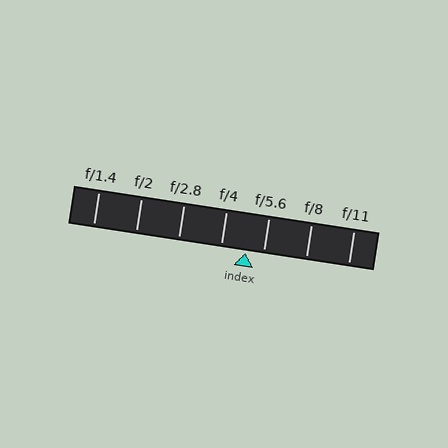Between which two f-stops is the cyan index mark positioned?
The index mark is between f/4 and f/5.6.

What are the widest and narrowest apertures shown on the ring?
The widest aperture shown is f/1.4 and the narrowest is f/11.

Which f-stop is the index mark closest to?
The index mark is closest to f/5.6.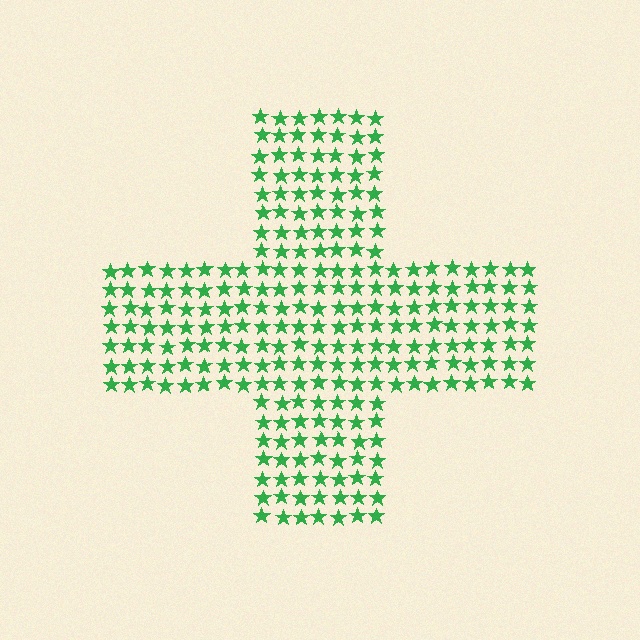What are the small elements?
The small elements are stars.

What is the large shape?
The large shape is a cross.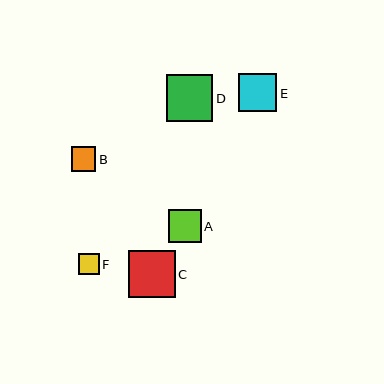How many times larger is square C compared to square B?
Square C is approximately 1.9 times the size of square B.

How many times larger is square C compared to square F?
Square C is approximately 2.2 times the size of square F.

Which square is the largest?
Square D is the largest with a size of approximately 46 pixels.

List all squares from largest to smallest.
From largest to smallest: D, C, E, A, B, F.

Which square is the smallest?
Square F is the smallest with a size of approximately 21 pixels.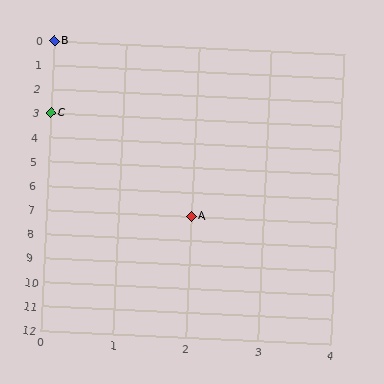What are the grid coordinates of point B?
Point B is at grid coordinates (0, 0).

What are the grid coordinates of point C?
Point C is at grid coordinates (0, 3).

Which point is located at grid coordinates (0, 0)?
Point B is at (0, 0).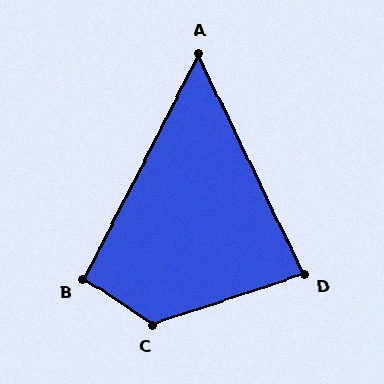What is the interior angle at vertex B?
Approximately 97 degrees (obtuse).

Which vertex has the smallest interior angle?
A, at approximately 53 degrees.